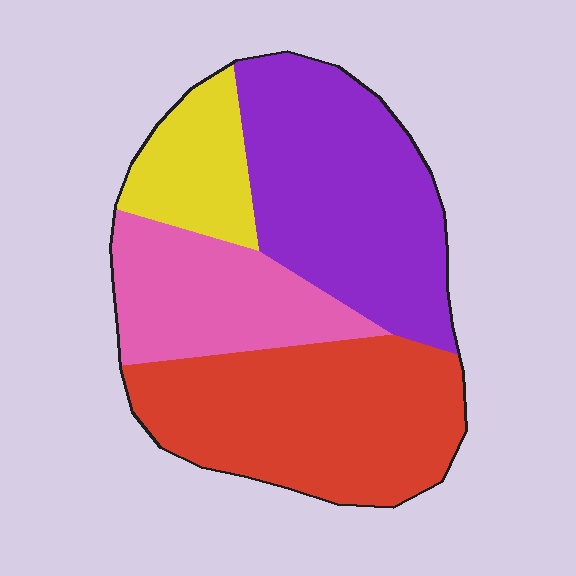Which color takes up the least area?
Yellow, at roughly 10%.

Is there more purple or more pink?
Purple.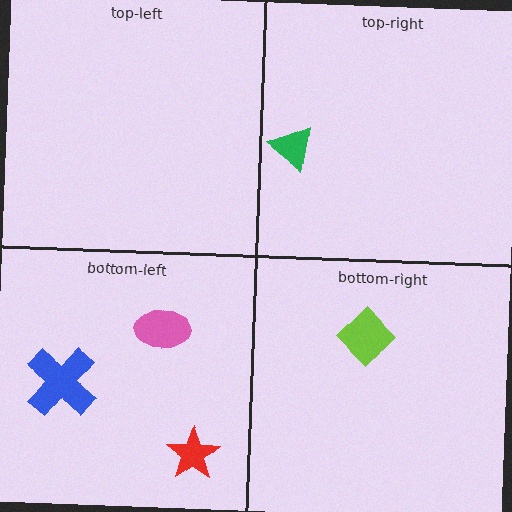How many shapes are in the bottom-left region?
3.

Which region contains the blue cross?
The bottom-left region.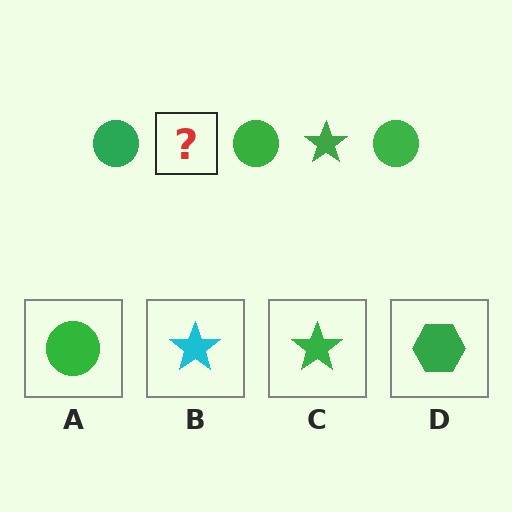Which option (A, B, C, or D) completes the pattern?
C.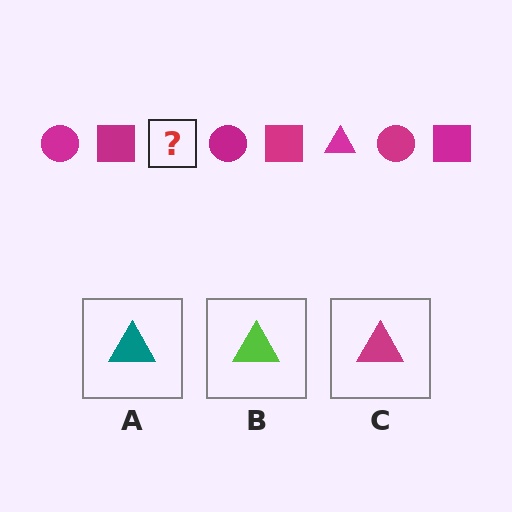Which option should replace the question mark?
Option C.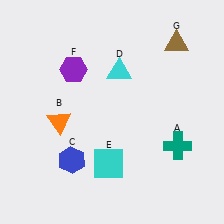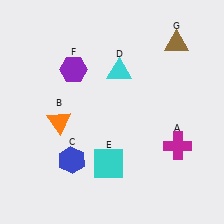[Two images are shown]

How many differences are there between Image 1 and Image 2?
There is 1 difference between the two images.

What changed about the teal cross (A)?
In Image 1, A is teal. In Image 2, it changed to magenta.